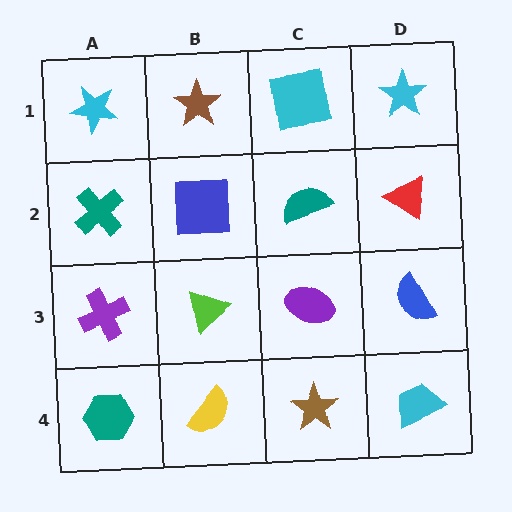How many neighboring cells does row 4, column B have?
3.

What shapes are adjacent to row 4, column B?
A lime triangle (row 3, column B), a teal hexagon (row 4, column A), a brown star (row 4, column C).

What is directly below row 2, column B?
A lime triangle.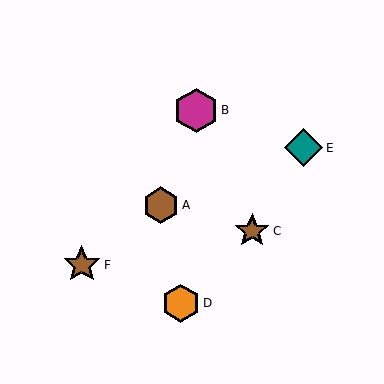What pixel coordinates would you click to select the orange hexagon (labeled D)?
Click at (181, 303) to select the orange hexagon D.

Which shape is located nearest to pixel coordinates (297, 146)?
The teal diamond (labeled E) at (304, 148) is nearest to that location.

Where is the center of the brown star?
The center of the brown star is at (252, 231).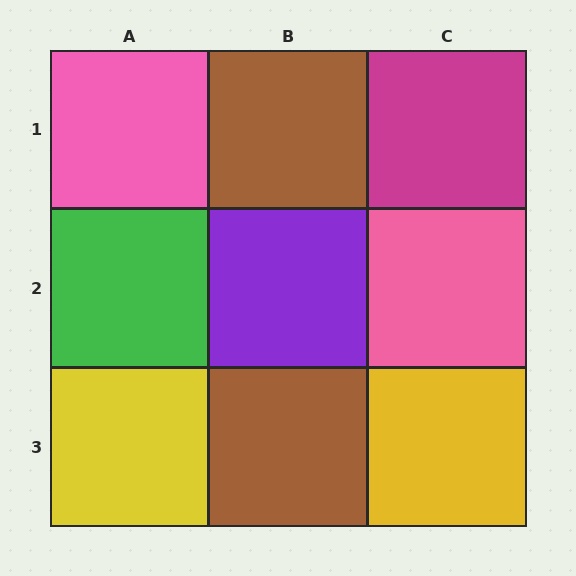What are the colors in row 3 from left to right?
Yellow, brown, yellow.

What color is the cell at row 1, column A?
Pink.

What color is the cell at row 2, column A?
Green.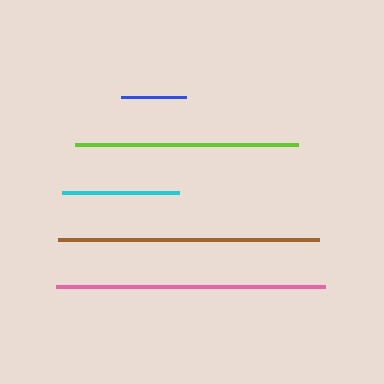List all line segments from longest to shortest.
From longest to shortest: pink, brown, lime, cyan, blue.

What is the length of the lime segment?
The lime segment is approximately 223 pixels long.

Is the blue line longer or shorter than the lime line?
The lime line is longer than the blue line.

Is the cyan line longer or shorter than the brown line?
The brown line is longer than the cyan line.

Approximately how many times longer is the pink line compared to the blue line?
The pink line is approximately 4.1 times the length of the blue line.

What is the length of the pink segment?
The pink segment is approximately 269 pixels long.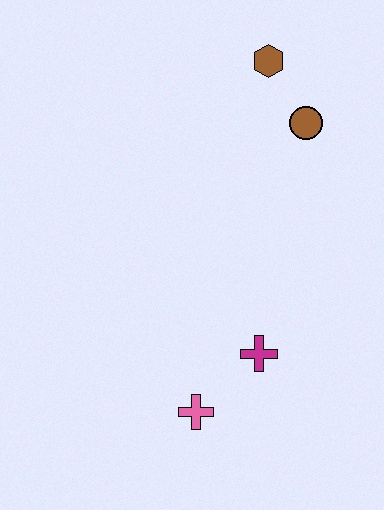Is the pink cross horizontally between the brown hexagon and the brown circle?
No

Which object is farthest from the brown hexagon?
The pink cross is farthest from the brown hexagon.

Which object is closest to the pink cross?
The magenta cross is closest to the pink cross.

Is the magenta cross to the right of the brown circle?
No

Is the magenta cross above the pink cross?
Yes